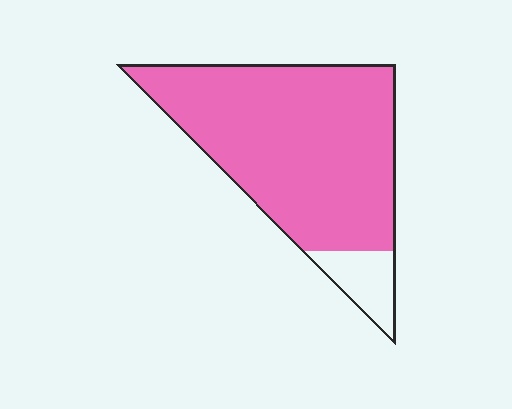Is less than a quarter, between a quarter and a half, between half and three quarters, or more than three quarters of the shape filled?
More than three quarters.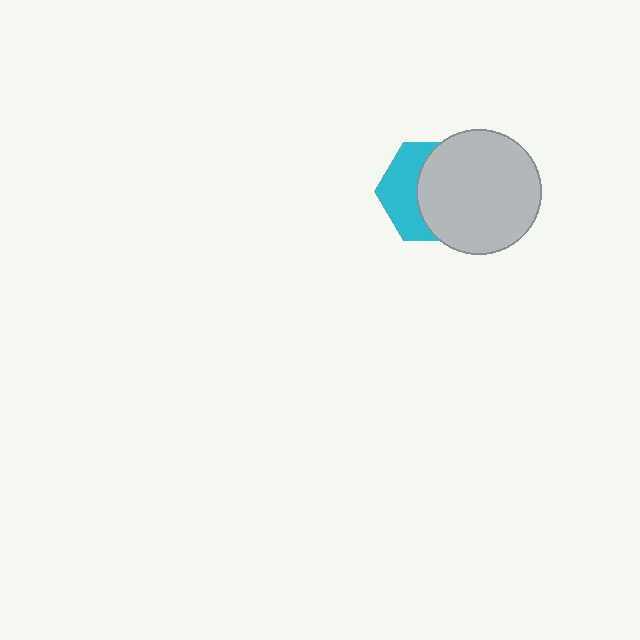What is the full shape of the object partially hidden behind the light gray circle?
The partially hidden object is a cyan hexagon.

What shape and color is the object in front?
The object in front is a light gray circle.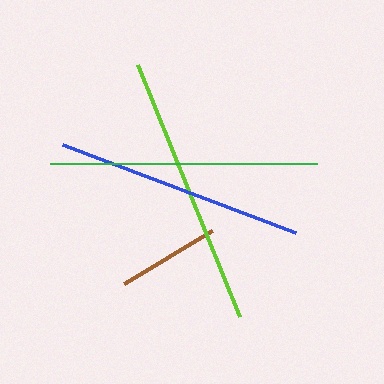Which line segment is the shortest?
The brown line is the shortest at approximately 103 pixels.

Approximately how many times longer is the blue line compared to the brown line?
The blue line is approximately 2.4 times the length of the brown line.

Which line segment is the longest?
The lime line is the longest at approximately 272 pixels.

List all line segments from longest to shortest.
From longest to shortest: lime, green, blue, brown.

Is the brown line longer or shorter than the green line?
The green line is longer than the brown line.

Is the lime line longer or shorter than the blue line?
The lime line is longer than the blue line.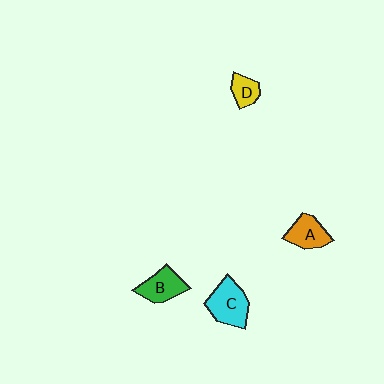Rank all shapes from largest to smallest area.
From largest to smallest: C (cyan), B (green), A (orange), D (yellow).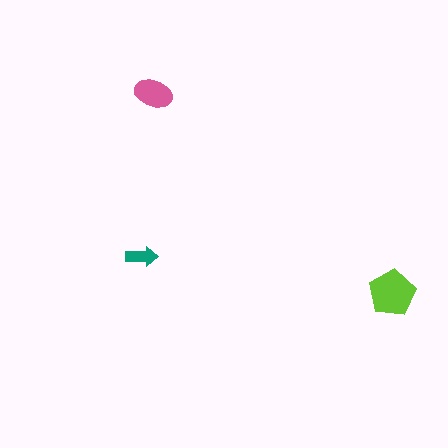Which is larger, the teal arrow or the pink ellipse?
The pink ellipse.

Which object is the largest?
The lime pentagon.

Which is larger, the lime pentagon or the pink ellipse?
The lime pentagon.